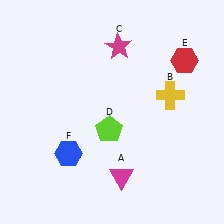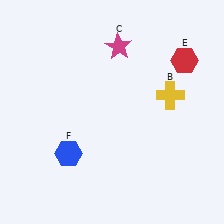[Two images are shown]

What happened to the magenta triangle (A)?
The magenta triangle (A) was removed in Image 2. It was in the bottom-right area of Image 1.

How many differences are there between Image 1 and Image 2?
There are 2 differences between the two images.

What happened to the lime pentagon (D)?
The lime pentagon (D) was removed in Image 2. It was in the bottom-left area of Image 1.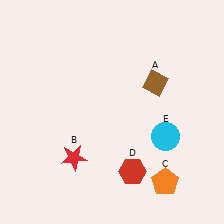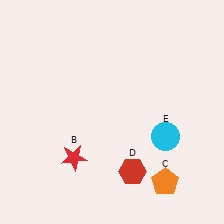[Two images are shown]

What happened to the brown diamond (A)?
The brown diamond (A) was removed in Image 2. It was in the top-right area of Image 1.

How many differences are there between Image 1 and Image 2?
There is 1 difference between the two images.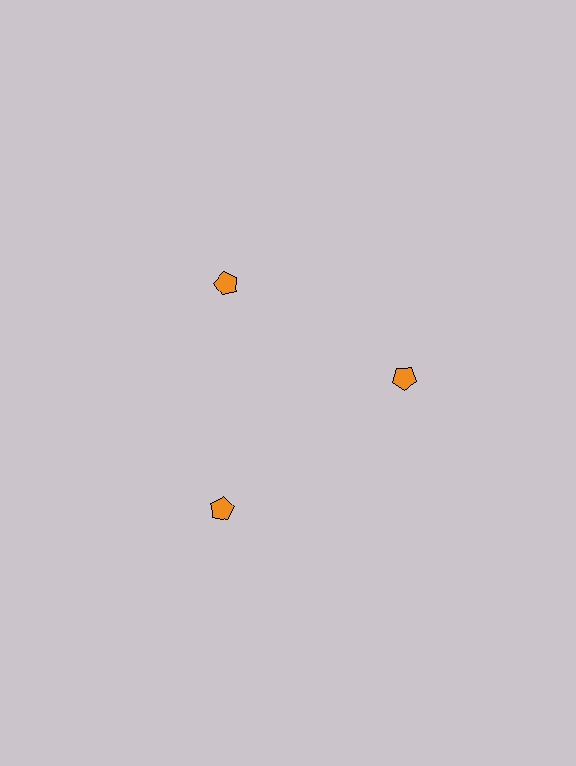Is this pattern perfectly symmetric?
No. The 3 orange pentagons are arranged in a ring, but one element near the 7 o'clock position is pushed outward from the center, breaking the 3-fold rotational symmetry.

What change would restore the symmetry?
The symmetry would be restored by moving it inward, back onto the ring so that all 3 pentagons sit at equal angles and equal distance from the center.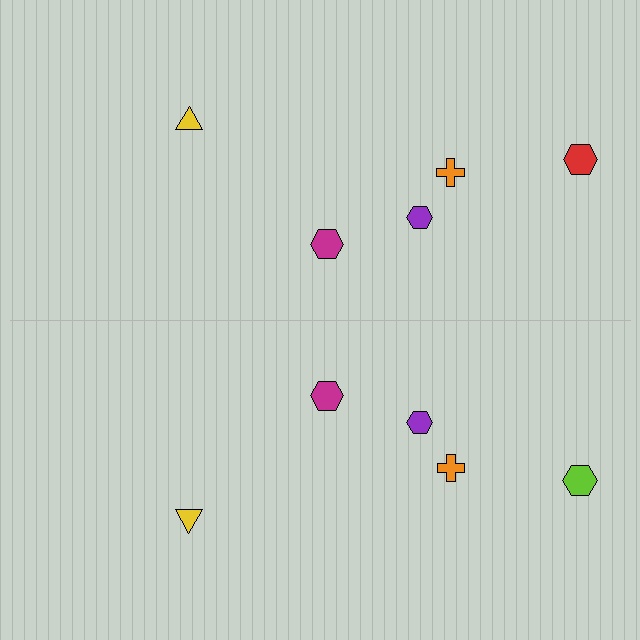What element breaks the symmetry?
The lime hexagon on the bottom side breaks the symmetry — its mirror counterpart is red.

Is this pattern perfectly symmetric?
No, the pattern is not perfectly symmetric. The lime hexagon on the bottom side breaks the symmetry — its mirror counterpart is red.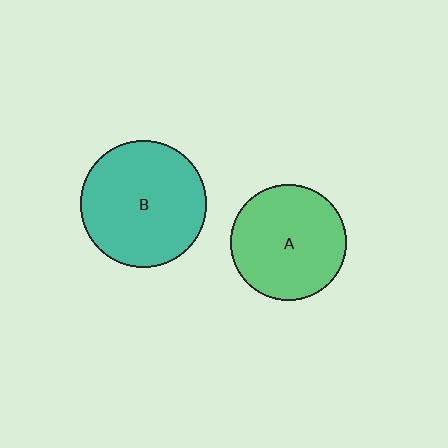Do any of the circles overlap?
No, none of the circles overlap.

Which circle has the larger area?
Circle B (teal).